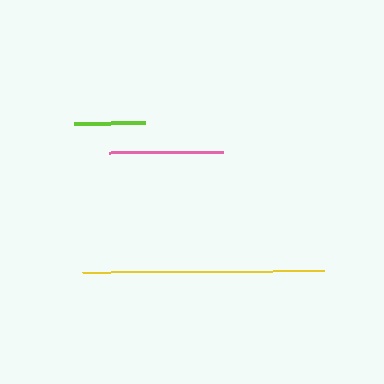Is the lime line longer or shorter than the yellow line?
The yellow line is longer than the lime line.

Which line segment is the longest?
The yellow line is the longest at approximately 242 pixels.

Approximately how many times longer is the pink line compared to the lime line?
The pink line is approximately 1.6 times the length of the lime line.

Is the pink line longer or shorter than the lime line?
The pink line is longer than the lime line.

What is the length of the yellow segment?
The yellow segment is approximately 242 pixels long.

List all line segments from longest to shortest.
From longest to shortest: yellow, pink, lime.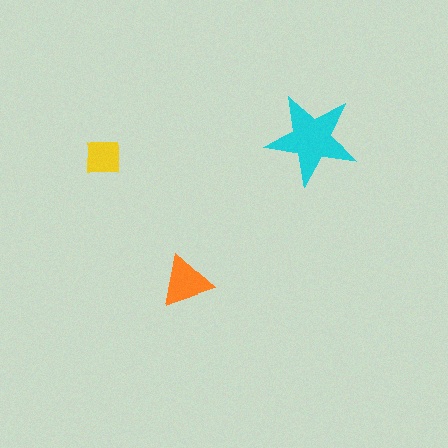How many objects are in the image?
There are 3 objects in the image.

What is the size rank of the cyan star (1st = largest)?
1st.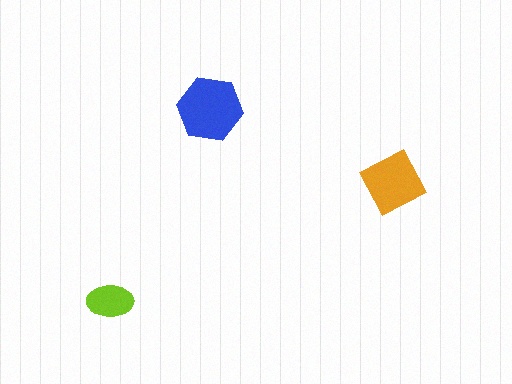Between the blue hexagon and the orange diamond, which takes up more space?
The blue hexagon.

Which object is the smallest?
The lime ellipse.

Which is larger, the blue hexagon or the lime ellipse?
The blue hexagon.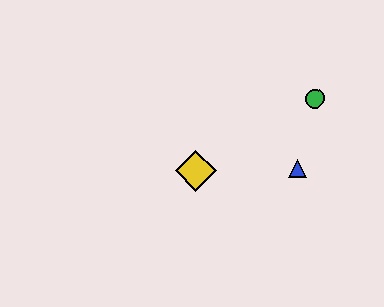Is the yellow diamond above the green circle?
No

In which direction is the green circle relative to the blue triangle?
The green circle is above the blue triangle.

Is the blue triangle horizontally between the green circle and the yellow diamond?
Yes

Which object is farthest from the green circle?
The yellow diamond is farthest from the green circle.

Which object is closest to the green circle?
The blue triangle is closest to the green circle.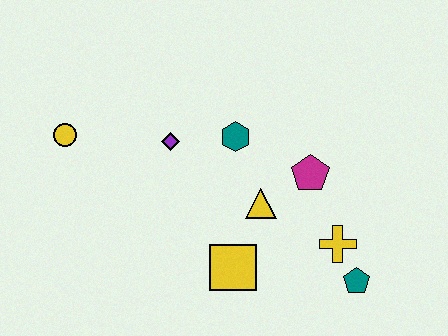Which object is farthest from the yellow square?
The yellow circle is farthest from the yellow square.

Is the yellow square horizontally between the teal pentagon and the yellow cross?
No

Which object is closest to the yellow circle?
The purple diamond is closest to the yellow circle.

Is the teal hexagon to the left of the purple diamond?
No